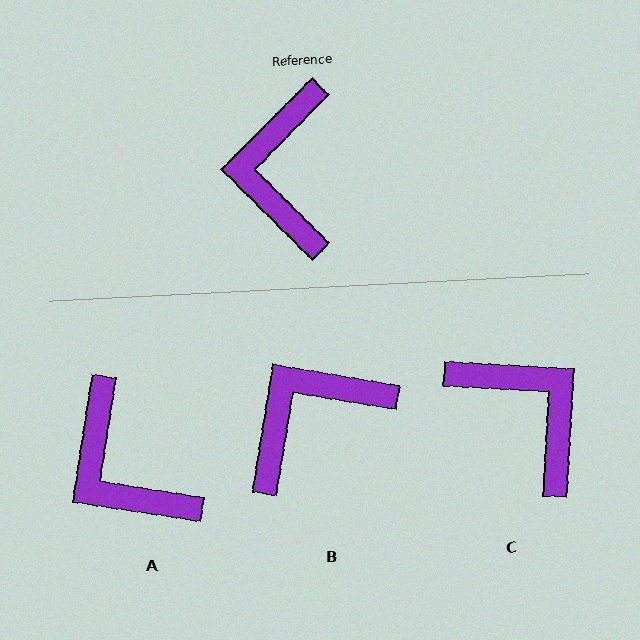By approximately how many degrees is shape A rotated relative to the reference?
Approximately 36 degrees counter-clockwise.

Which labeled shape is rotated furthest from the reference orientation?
C, about 138 degrees away.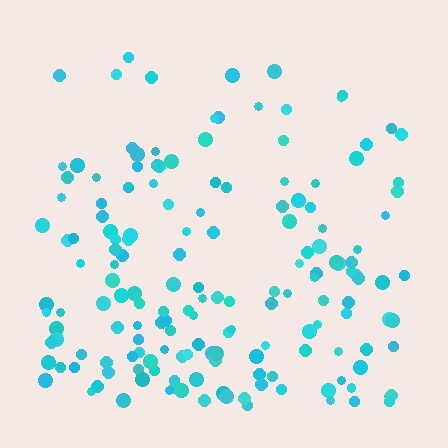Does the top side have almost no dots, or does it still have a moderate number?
Still a moderate number, just noticeably fewer than the bottom.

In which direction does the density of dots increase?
From top to bottom, with the bottom side densest.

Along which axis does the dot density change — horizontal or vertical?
Vertical.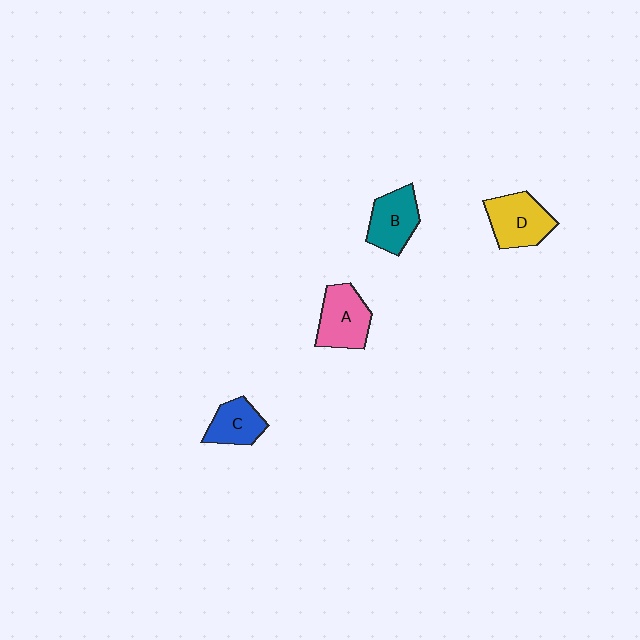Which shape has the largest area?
Shape D (yellow).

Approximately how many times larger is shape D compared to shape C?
Approximately 1.4 times.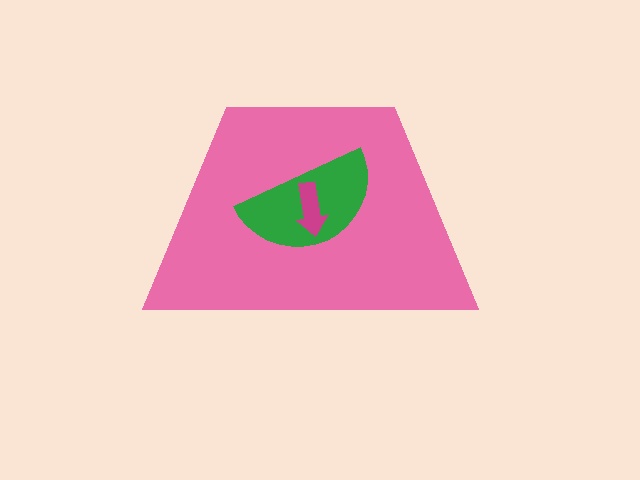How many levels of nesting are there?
3.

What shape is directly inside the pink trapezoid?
The green semicircle.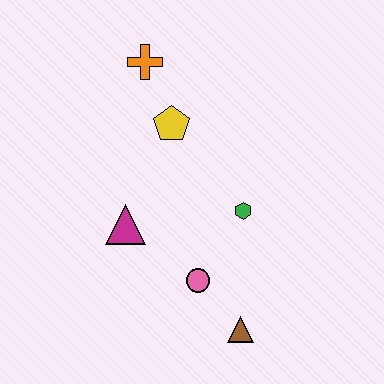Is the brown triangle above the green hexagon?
No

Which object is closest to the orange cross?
The yellow pentagon is closest to the orange cross.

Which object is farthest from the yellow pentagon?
The brown triangle is farthest from the yellow pentagon.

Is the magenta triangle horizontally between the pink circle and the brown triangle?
No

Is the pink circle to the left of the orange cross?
No